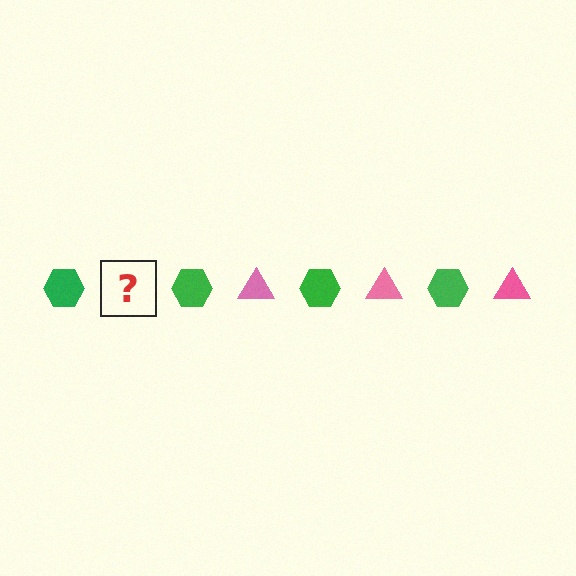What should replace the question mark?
The question mark should be replaced with a pink triangle.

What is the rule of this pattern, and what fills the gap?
The rule is that the pattern alternates between green hexagon and pink triangle. The gap should be filled with a pink triangle.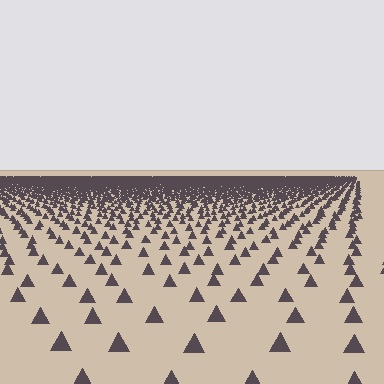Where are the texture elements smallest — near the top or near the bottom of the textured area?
Near the top.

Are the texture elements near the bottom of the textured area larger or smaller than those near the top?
Larger. Near the bottom, elements are closer to the viewer and appear at a bigger on-screen size.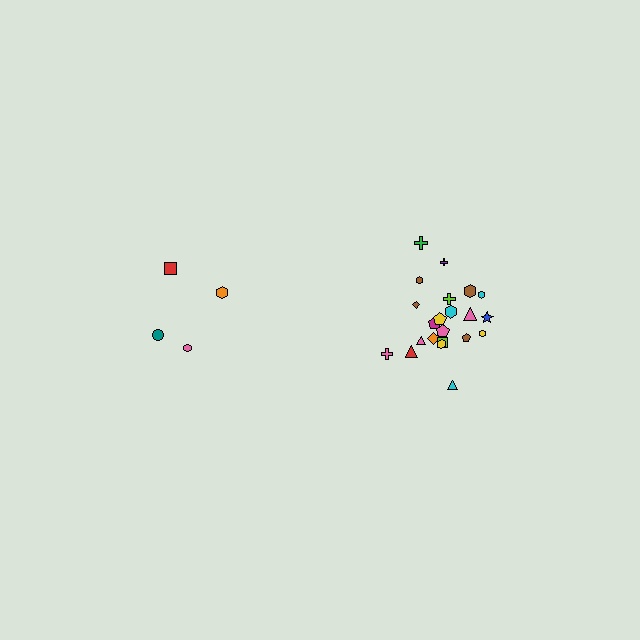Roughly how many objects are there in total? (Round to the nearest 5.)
Roughly 25 objects in total.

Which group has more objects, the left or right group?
The right group.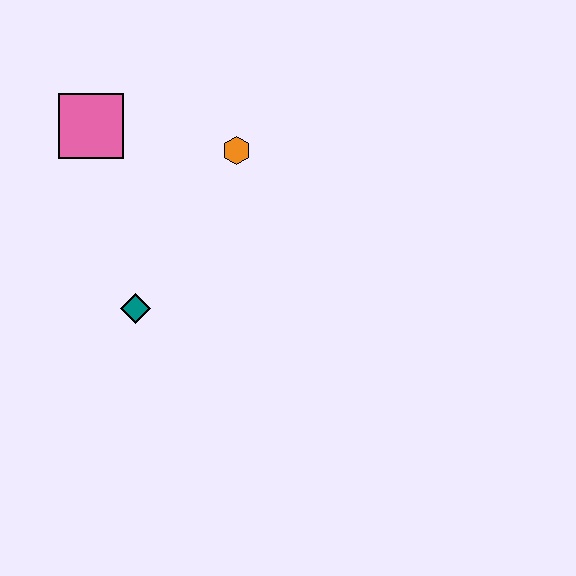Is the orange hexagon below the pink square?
Yes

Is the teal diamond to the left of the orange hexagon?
Yes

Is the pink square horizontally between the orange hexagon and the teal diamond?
No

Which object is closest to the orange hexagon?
The pink square is closest to the orange hexagon.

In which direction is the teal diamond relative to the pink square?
The teal diamond is below the pink square.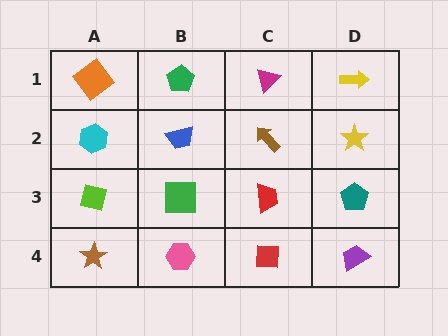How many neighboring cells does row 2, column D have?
3.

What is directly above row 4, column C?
A red trapezoid.